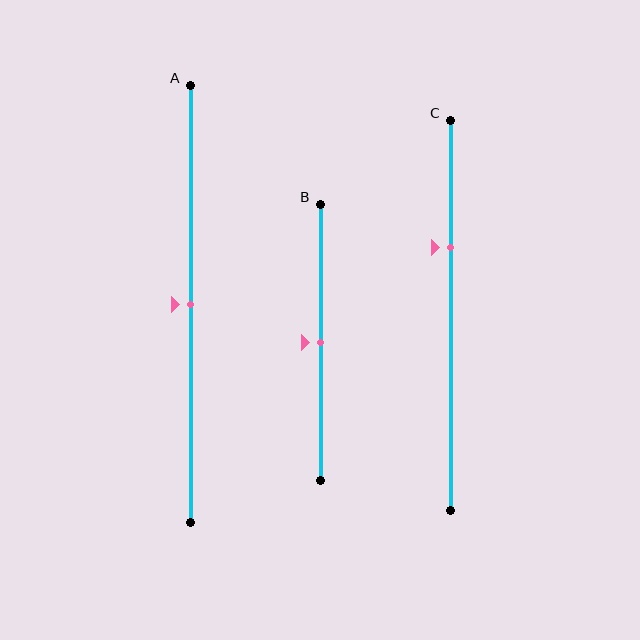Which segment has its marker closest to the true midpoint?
Segment A has its marker closest to the true midpoint.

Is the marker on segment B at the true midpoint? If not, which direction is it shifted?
Yes, the marker on segment B is at the true midpoint.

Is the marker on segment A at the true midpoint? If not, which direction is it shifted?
Yes, the marker on segment A is at the true midpoint.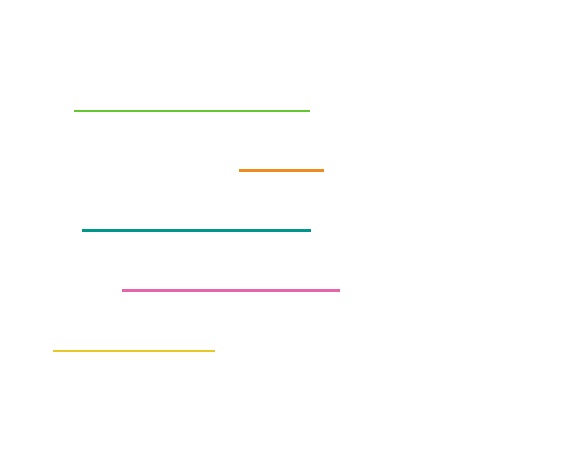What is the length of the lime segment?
The lime segment is approximately 234 pixels long.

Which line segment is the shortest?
The orange line is the shortest at approximately 84 pixels.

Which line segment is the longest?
The lime line is the longest at approximately 234 pixels.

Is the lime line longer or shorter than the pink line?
The lime line is longer than the pink line.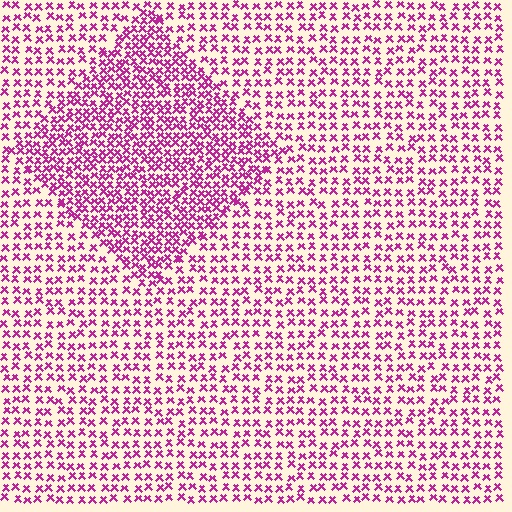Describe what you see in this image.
The image contains small magenta elements arranged at two different densities. A diamond-shaped region is visible where the elements are more densely packed than the surrounding area.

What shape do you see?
I see a diamond.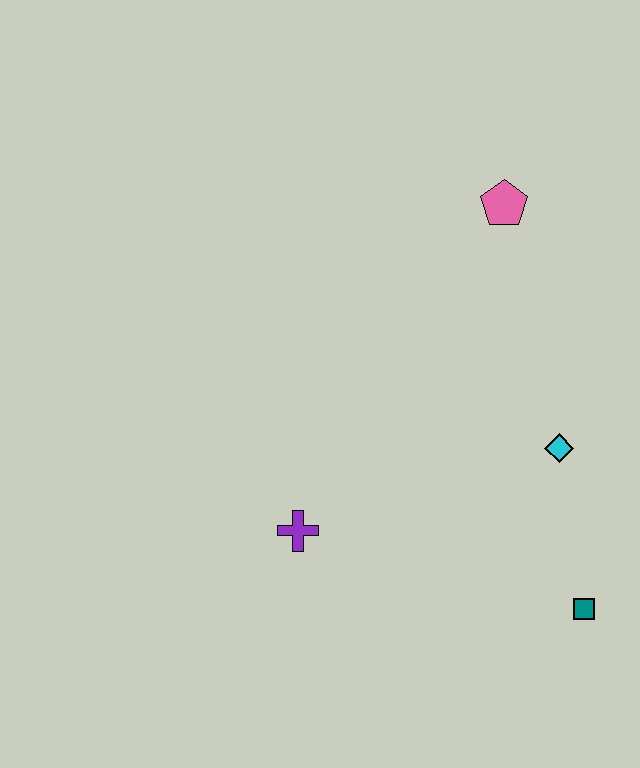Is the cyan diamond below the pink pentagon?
Yes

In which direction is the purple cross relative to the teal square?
The purple cross is to the left of the teal square.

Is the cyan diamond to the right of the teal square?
No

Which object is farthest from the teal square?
The pink pentagon is farthest from the teal square.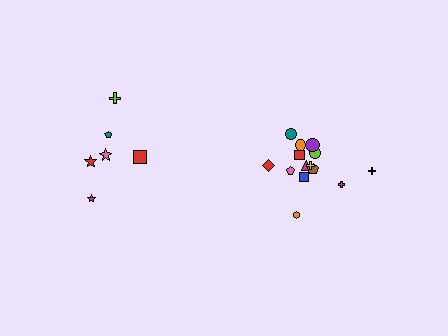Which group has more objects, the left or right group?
The right group.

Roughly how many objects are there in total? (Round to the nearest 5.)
Roughly 20 objects in total.